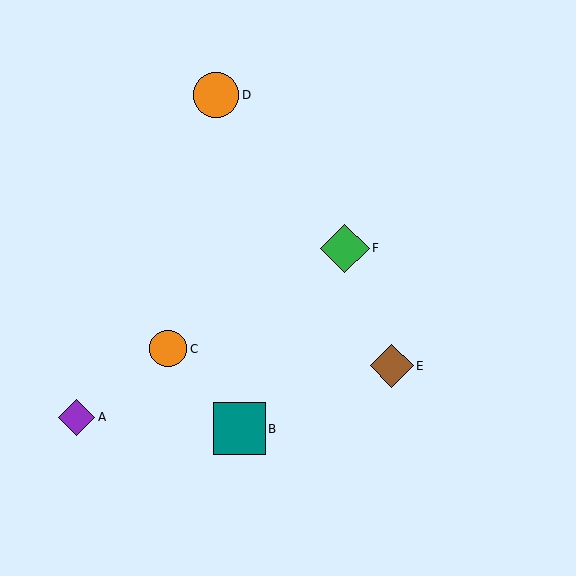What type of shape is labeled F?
Shape F is a green diamond.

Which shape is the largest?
The teal square (labeled B) is the largest.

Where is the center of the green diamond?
The center of the green diamond is at (345, 248).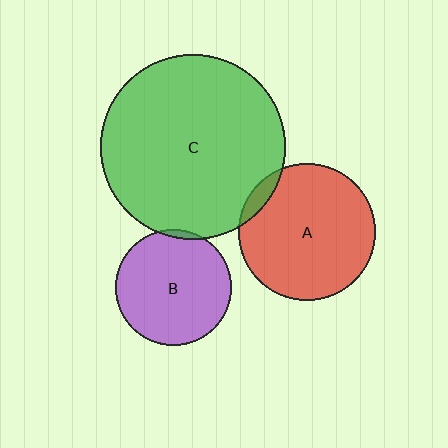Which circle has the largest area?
Circle C (green).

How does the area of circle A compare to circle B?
Approximately 1.4 times.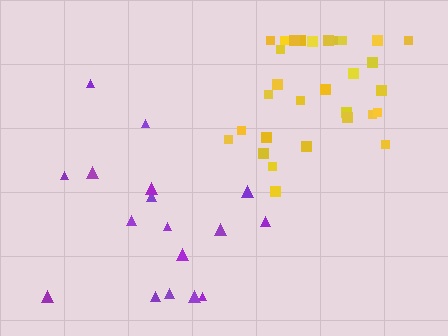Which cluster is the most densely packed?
Yellow.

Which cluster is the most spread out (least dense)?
Purple.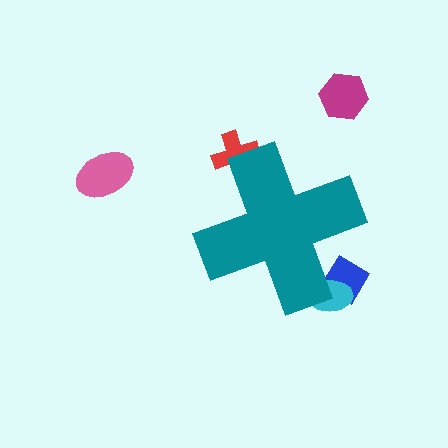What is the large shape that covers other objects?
A teal cross.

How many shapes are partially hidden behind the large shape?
3 shapes are partially hidden.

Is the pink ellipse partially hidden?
No, the pink ellipse is fully visible.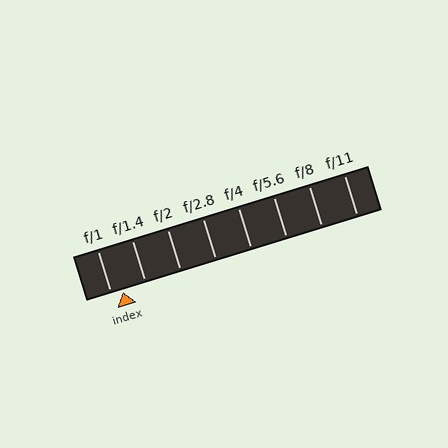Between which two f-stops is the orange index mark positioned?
The index mark is between f/1 and f/1.4.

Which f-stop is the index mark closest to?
The index mark is closest to f/1.